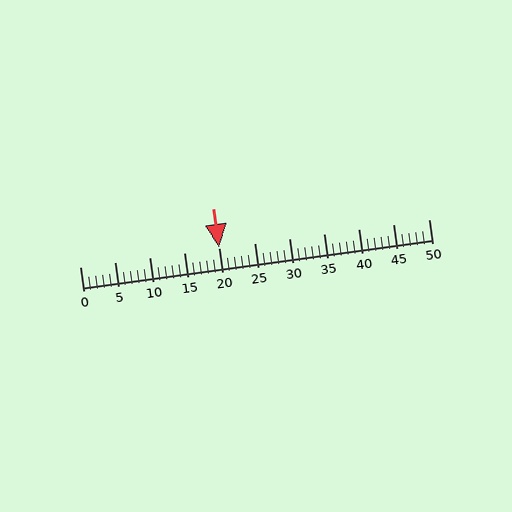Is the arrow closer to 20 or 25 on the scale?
The arrow is closer to 20.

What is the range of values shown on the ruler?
The ruler shows values from 0 to 50.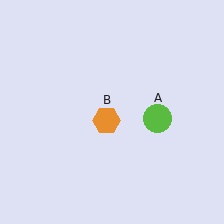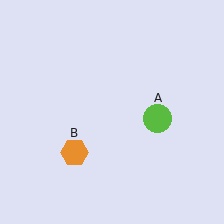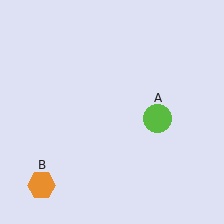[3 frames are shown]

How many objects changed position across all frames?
1 object changed position: orange hexagon (object B).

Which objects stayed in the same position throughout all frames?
Lime circle (object A) remained stationary.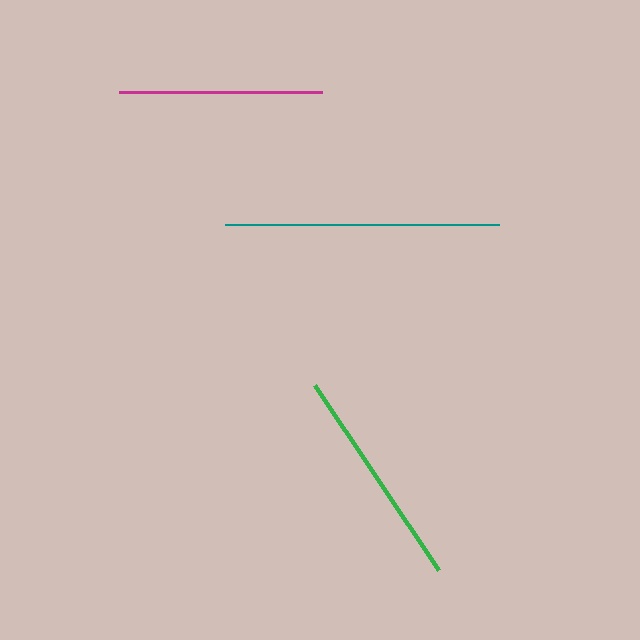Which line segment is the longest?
The teal line is the longest at approximately 274 pixels.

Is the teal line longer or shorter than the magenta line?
The teal line is longer than the magenta line.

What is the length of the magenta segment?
The magenta segment is approximately 203 pixels long.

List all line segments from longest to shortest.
From longest to shortest: teal, green, magenta.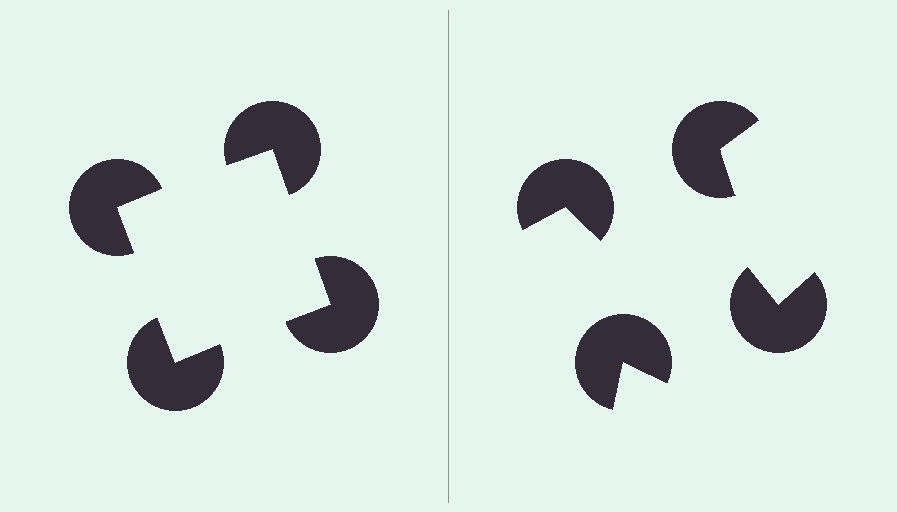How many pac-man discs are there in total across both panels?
8 — 4 on each side.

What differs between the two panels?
The pac-man discs are positioned identically on both sides; only the wedge orientations differ. On the left they align to a square; on the right they are misaligned.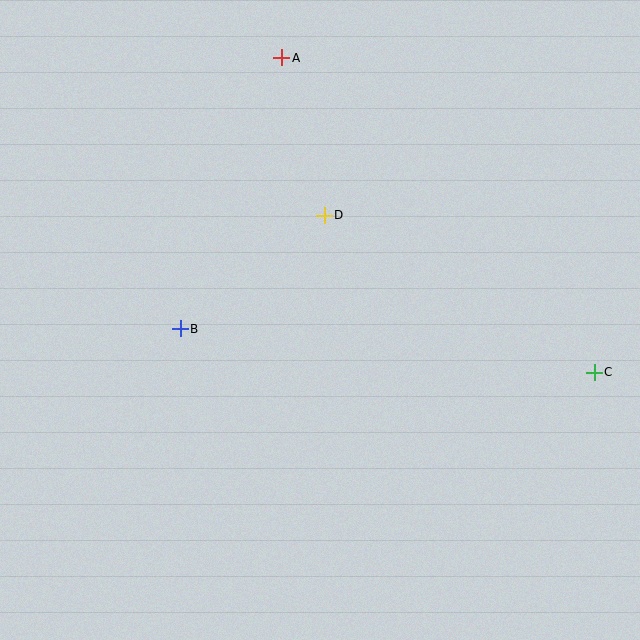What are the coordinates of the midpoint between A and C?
The midpoint between A and C is at (438, 215).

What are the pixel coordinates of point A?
Point A is at (282, 58).